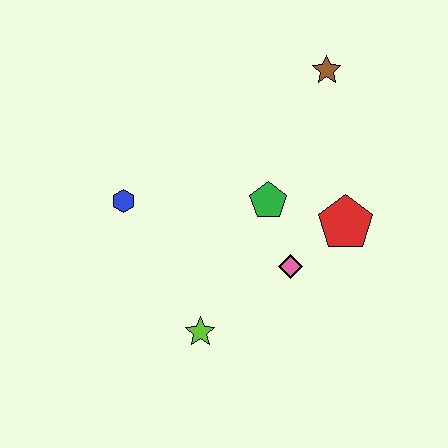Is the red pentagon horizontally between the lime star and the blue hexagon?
No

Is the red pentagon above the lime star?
Yes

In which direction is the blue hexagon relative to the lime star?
The blue hexagon is above the lime star.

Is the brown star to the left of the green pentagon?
No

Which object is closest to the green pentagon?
The pink diamond is closest to the green pentagon.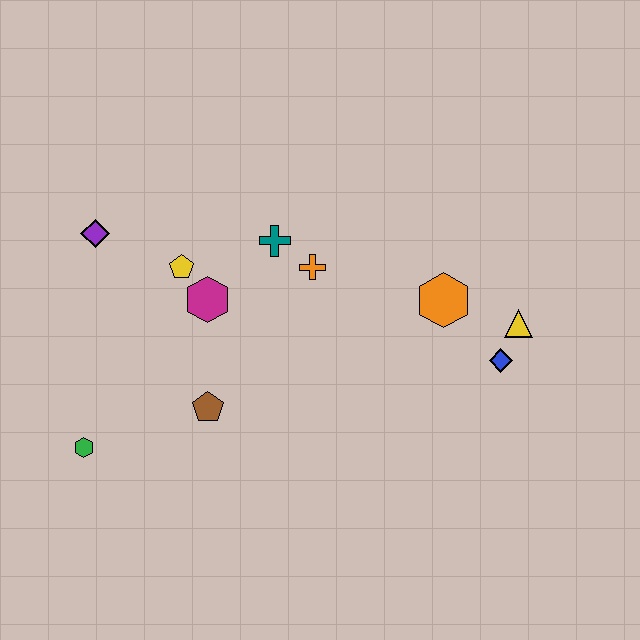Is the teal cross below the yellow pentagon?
No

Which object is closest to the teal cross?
The orange cross is closest to the teal cross.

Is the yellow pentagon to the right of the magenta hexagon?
No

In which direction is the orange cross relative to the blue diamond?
The orange cross is to the left of the blue diamond.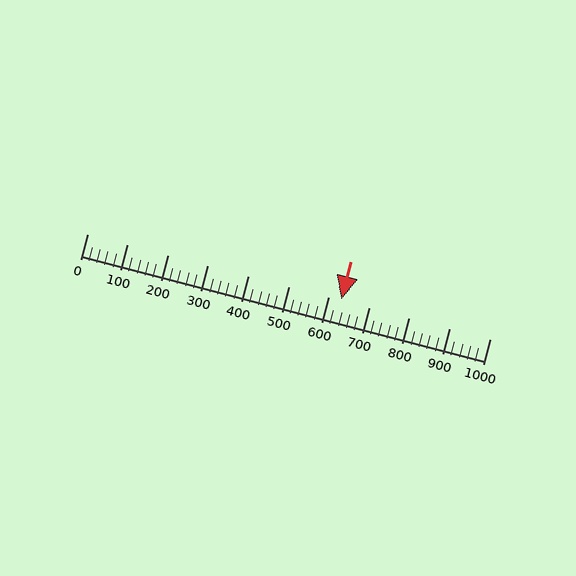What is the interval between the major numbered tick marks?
The major tick marks are spaced 100 units apart.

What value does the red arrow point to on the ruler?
The red arrow points to approximately 630.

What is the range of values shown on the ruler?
The ruler shows values from 0 to 1000.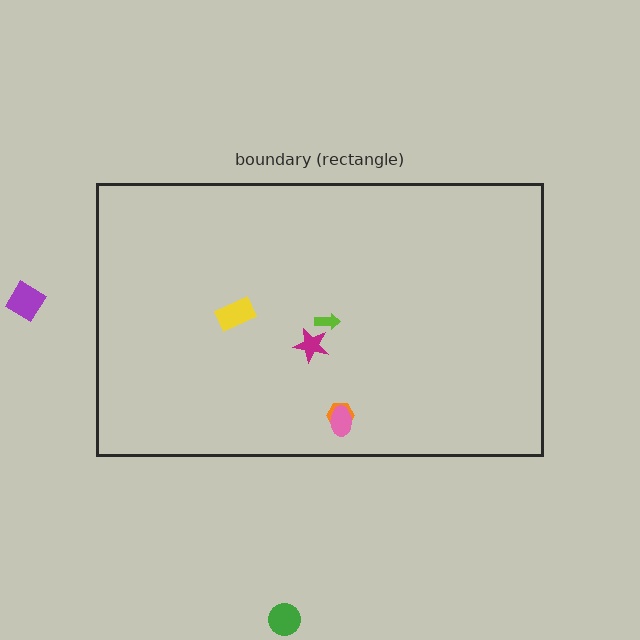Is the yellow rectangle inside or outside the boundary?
Inside.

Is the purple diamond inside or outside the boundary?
Outside.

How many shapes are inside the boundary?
5 inside, 2 outside.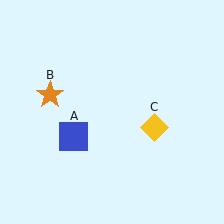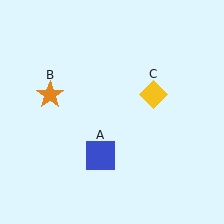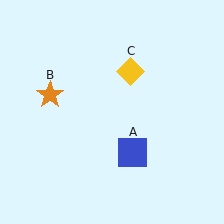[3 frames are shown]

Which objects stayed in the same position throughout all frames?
Orange star (object B) remained stationary.